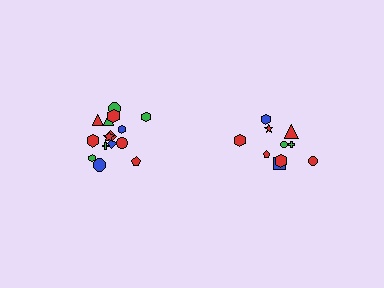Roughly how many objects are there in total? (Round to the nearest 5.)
Roughly 25 objects in total.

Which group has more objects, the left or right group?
The left group.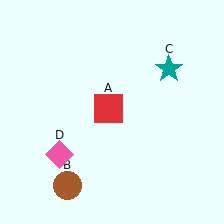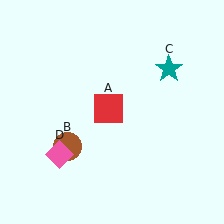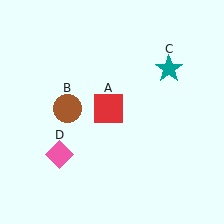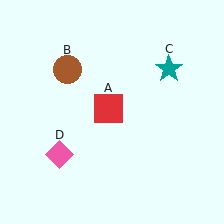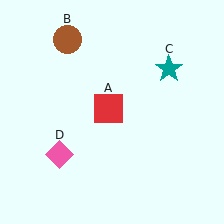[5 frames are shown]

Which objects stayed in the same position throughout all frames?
Red square (object A) and teal star (object C) and pink diamond (object D) remained stationary.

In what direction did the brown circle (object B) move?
The brown circle (object B) moved up.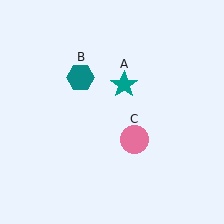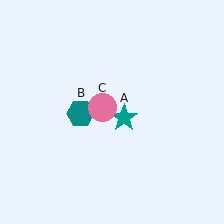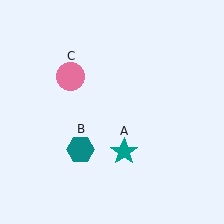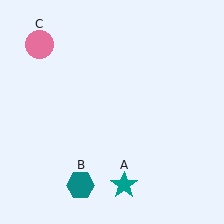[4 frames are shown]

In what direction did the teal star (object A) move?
The teal star (object A) moved down.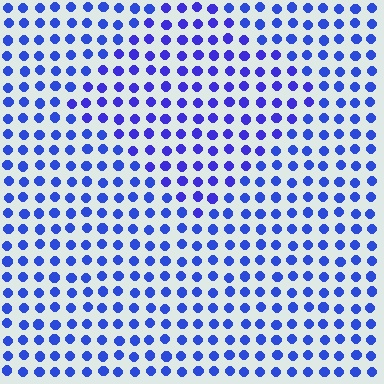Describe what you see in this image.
The image is filled with small blue elements in a uniform arrangement. A diamond-shaped region is visible where the elements are tinted to a slightly different hue, forming a subtle color boundary.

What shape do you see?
I see a diamond.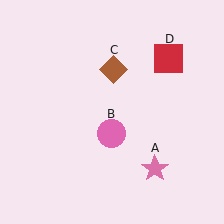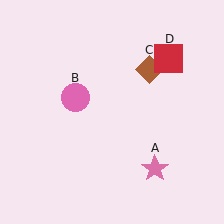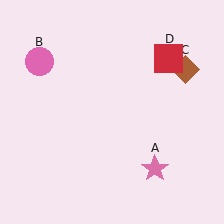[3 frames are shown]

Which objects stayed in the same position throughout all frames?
Pink star (object A) and red square (object D) remained stationary.